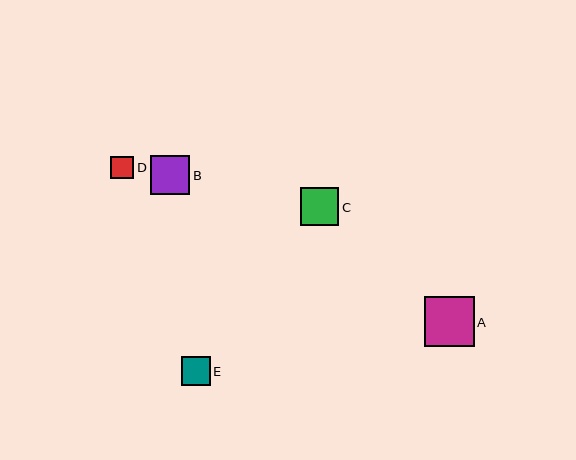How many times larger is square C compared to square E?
Square C is approximately 1.3 times the size of square E.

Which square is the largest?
Square A is the largest with a size of approximately 50 pixels.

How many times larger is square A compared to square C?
Square A is approximately 1.3 times the size of square C.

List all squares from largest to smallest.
From largest to smallest: A, B, C, E, D.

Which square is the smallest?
Square D is the smallest with a size of approximately 23 pixels.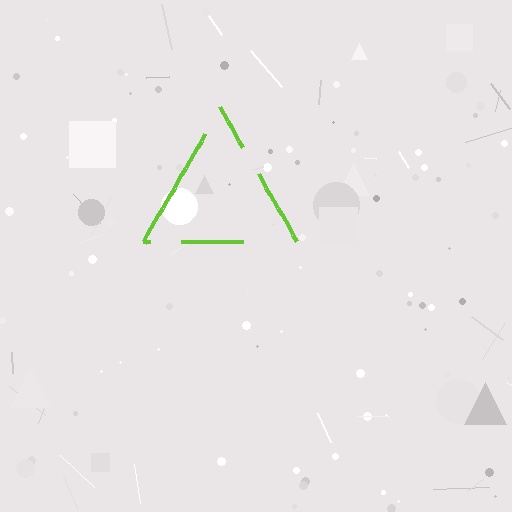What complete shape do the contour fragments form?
The contour fragments form a triangle.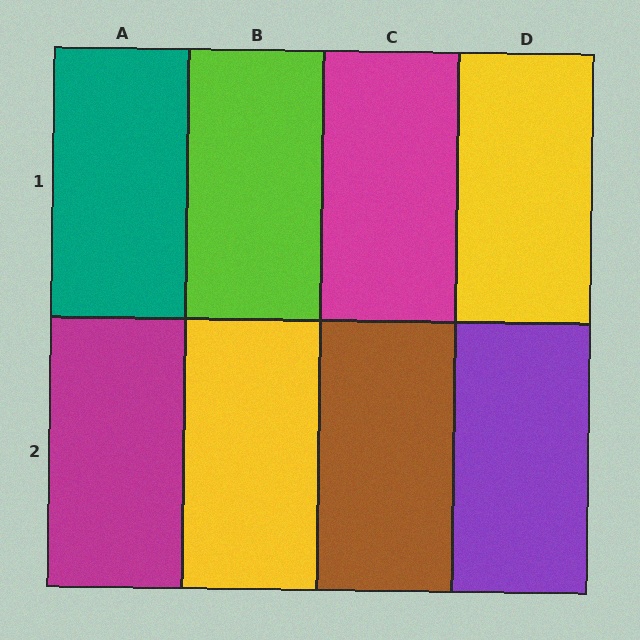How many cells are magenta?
2 cells are magenta.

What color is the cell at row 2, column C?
Brown.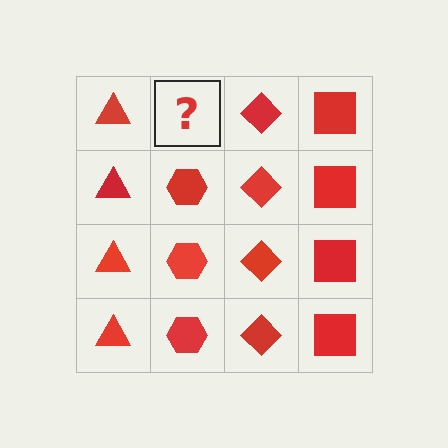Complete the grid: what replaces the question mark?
The question mark should be replaced with a red hexagon.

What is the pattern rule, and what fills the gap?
The rule is that each column has a consistent shape. The gap should be filled with a red hexagon.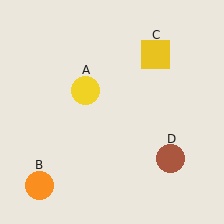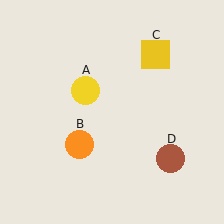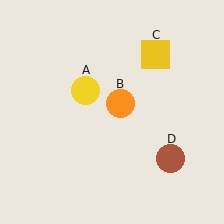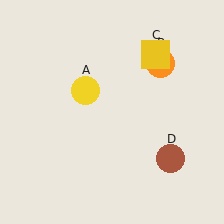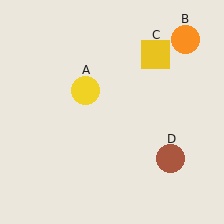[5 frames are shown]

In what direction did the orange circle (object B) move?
The orange circle (object B) moved up and to the right.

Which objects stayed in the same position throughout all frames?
Yellow circle (object A) and yellow square (object C) and brown circle (object D) remained stationary.